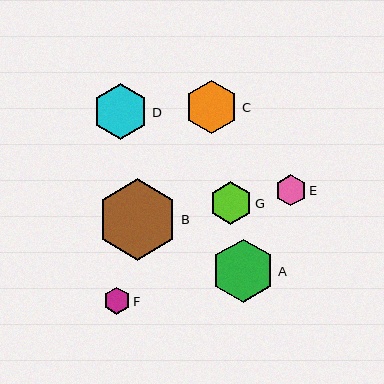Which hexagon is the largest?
Hexagon B is the largest with a size of approximately 81 pixels.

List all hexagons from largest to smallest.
From largest to smallest: B, A, D, C, G, E, F.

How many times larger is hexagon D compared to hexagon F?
Hexagon D is approximately 2.1 times the size of hexagon F.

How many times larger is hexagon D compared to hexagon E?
Hexagon D is approximately 1.8 times the size of hexagon E.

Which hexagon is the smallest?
Hexagon F is the smallest with a size of approximately 27 pixels.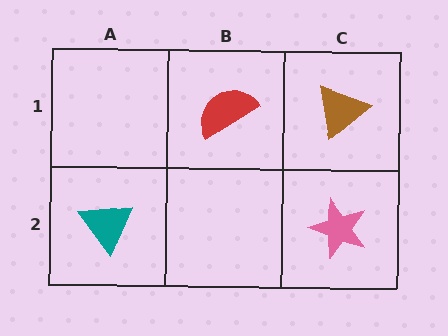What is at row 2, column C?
A pink star.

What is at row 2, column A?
A teal triangle.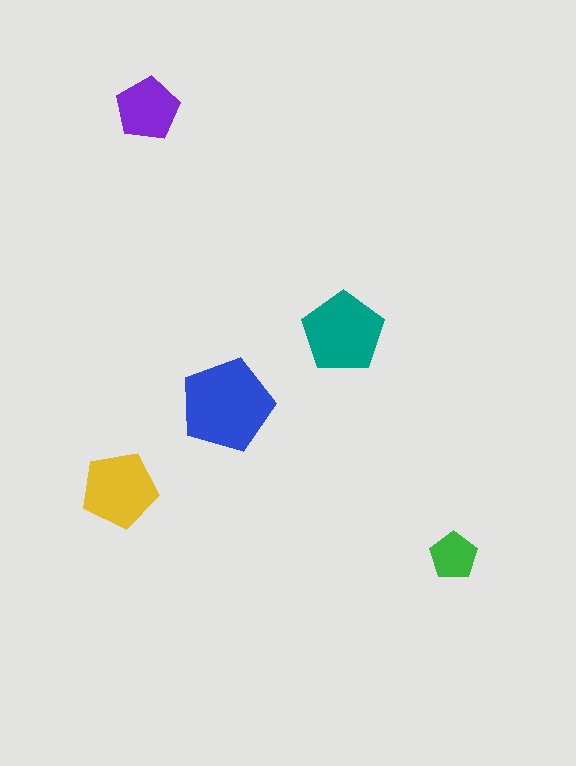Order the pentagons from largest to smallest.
the blue one, the teal one, the yellow one, the purple one, the green one.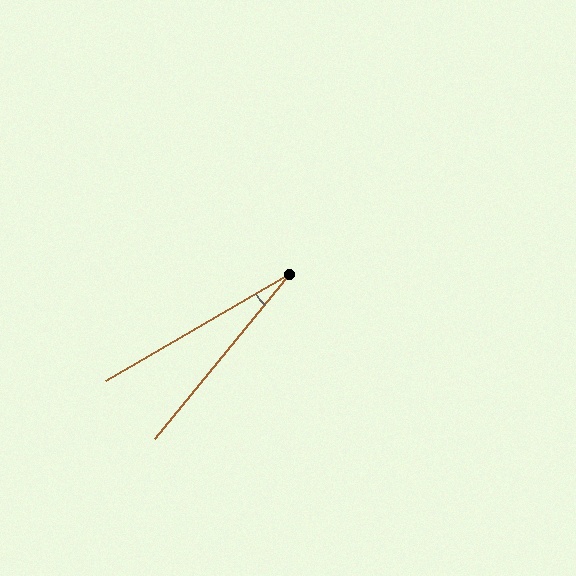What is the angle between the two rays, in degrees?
Approximately 20 degrees.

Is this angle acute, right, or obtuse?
It is acute.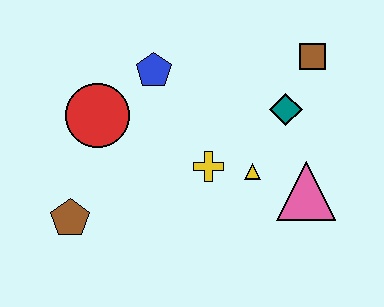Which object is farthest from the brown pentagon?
The brown square is farthest from the brown pentagon.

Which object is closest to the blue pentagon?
The red circle is closest to the blue pentagon.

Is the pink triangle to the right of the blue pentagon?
Yes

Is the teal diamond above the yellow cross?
Yes